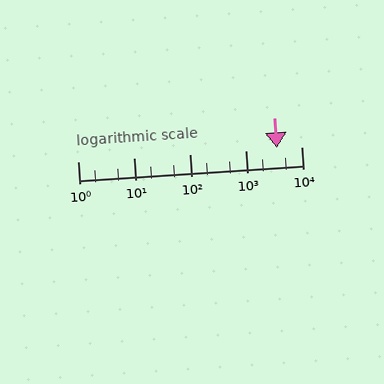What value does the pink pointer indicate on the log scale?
The pointer indicates approximately 3600.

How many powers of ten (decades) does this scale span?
The scale spans 4 decades, from 1 to 10000.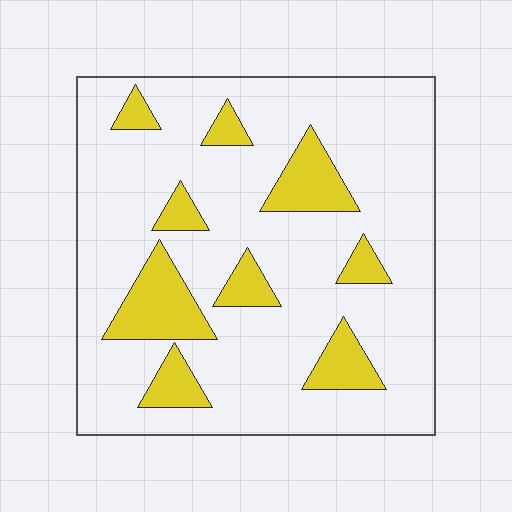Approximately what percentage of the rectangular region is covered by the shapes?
Approximately 20%.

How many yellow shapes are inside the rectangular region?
9.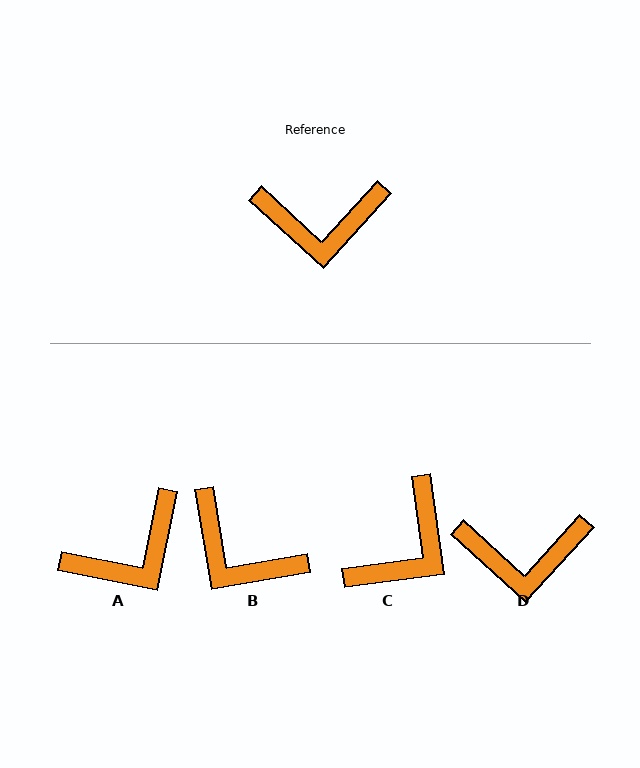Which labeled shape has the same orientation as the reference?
D.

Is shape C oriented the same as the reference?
No, it is off by about 50 degrees.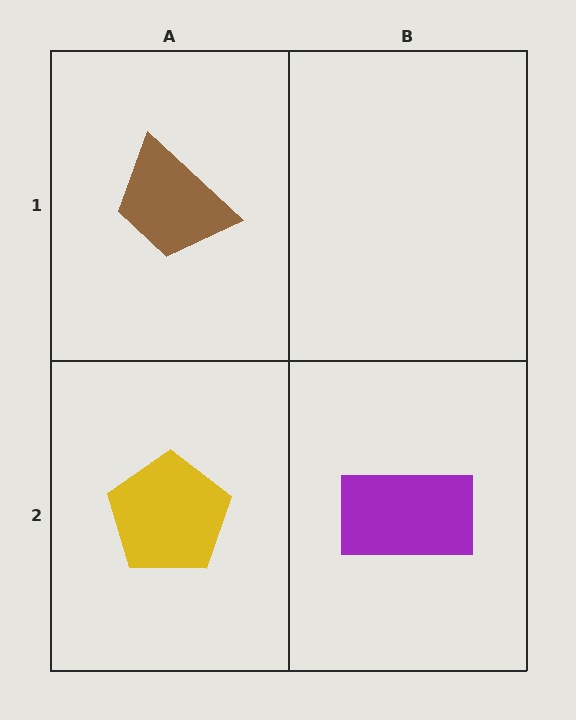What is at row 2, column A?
A yellow pentagon.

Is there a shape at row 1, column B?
No, that cell is empty.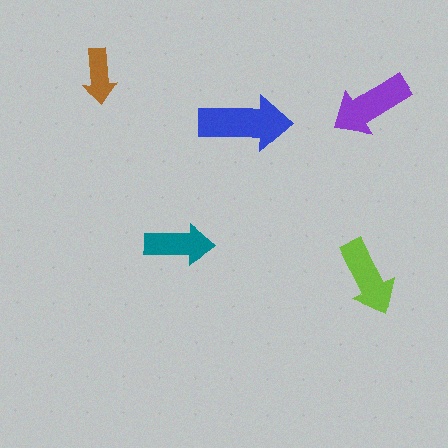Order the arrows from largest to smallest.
the blue one, the purple one, the lime one, the teal one, the brown one.